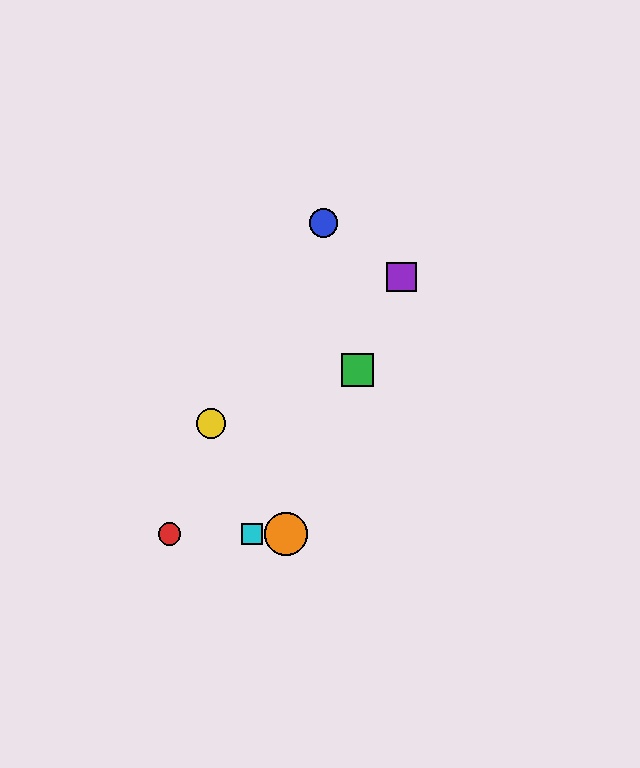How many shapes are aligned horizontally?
3 shapes (the red circle, the orange circle, the cyan square) are aligned horizontally.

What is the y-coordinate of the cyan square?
The cyan square is at y≈534.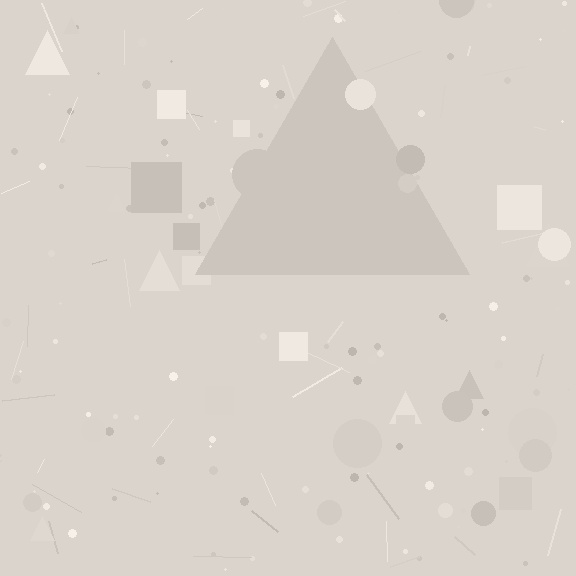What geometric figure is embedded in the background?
A triangle is embedded in the background.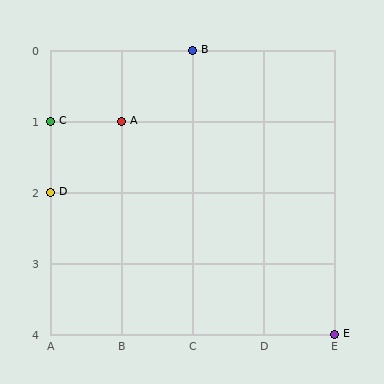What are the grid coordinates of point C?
Point C is at grid coordinates (A, 1).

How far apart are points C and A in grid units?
Points C and A are 1 column apart.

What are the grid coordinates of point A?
Point A is at grid coordinates (B, 1).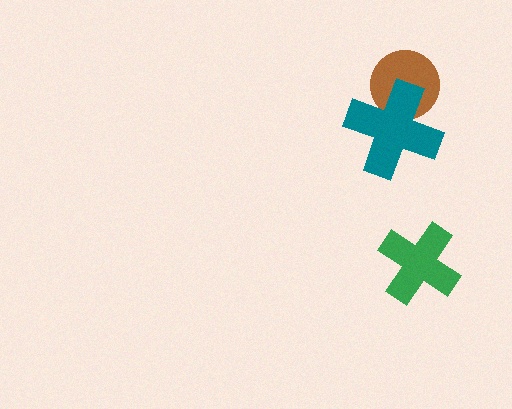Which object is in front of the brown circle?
The teal cross is in front of the brown circle.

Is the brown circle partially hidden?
Yes, it is partially covered by another shape.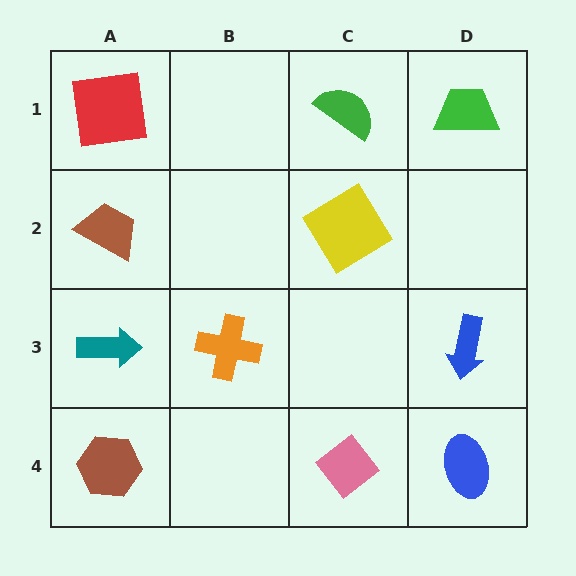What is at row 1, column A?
A red square.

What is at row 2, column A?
A brown trapezoid.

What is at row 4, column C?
A pink diamond.